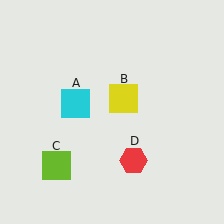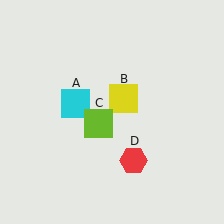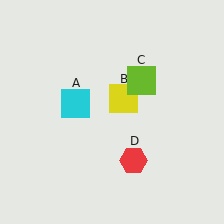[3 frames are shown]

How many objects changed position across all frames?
1 object changed position: lime square (object C).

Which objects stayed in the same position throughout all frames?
Cyan square (object A) and yellow square (object B) and red hexagon (object D) remained stationary.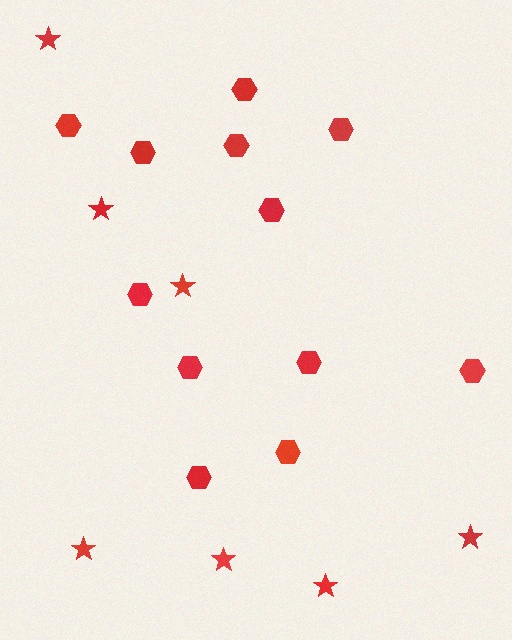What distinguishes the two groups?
There are 2 groups: one group of stars (7) and one group of hexagons (12).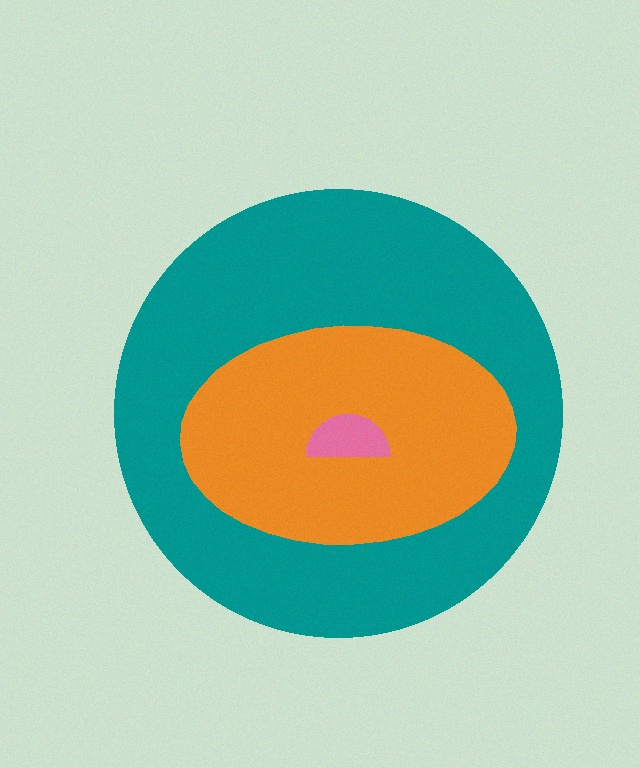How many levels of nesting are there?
3.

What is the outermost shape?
The teal circle.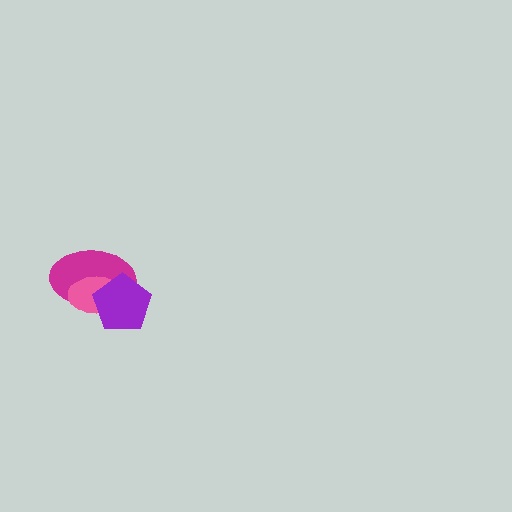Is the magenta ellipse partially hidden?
Yes, it is partially covered by another shape.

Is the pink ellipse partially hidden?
Yes, it is partially covered by another shape.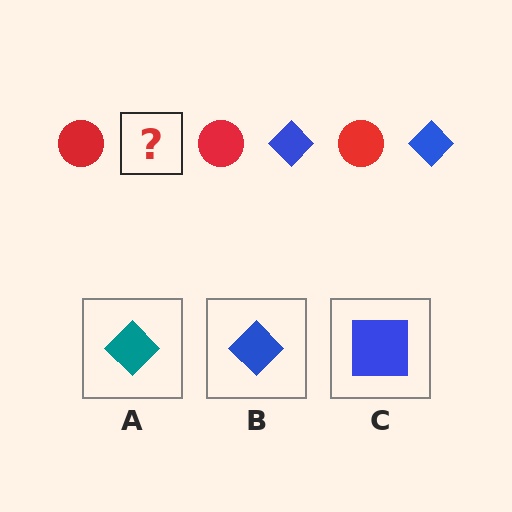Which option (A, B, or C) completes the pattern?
B.